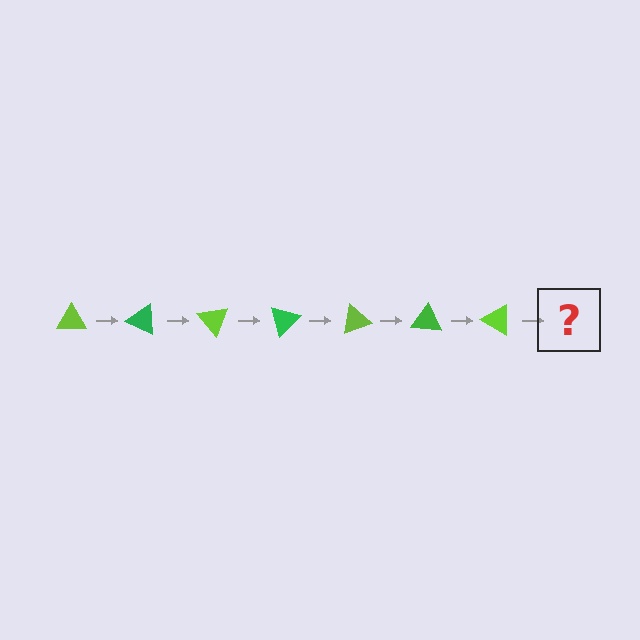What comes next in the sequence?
The next element should be a green triangle, rotated 175 degrees from the start.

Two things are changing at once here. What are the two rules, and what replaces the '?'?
The two rules are that it rotates 25 degrees each step and the color cycles through lime and green. The '?' should be a green triangle, rotated 175 degrees from the start.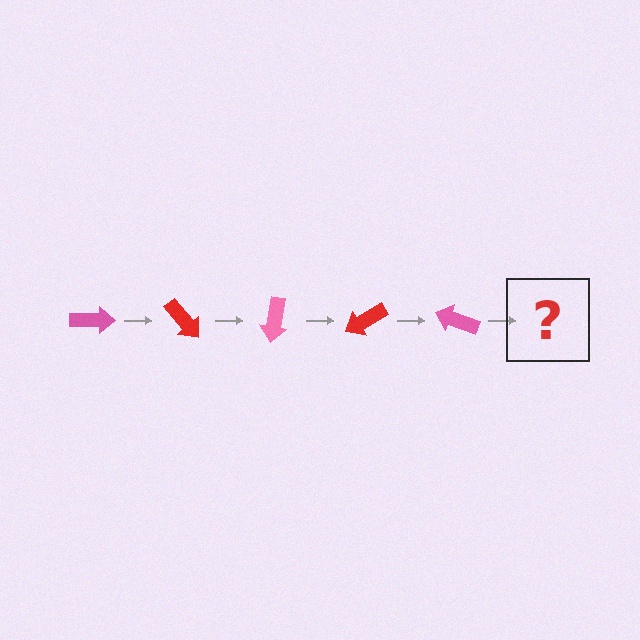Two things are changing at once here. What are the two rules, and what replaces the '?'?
The two rules are that it rotates 50 degrees each step and the color cycles through pink and red. The '?' should be a red arrow, rotated 250 degrees from the start.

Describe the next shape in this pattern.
It should be a red arrow, rotated 250 degrees from the start.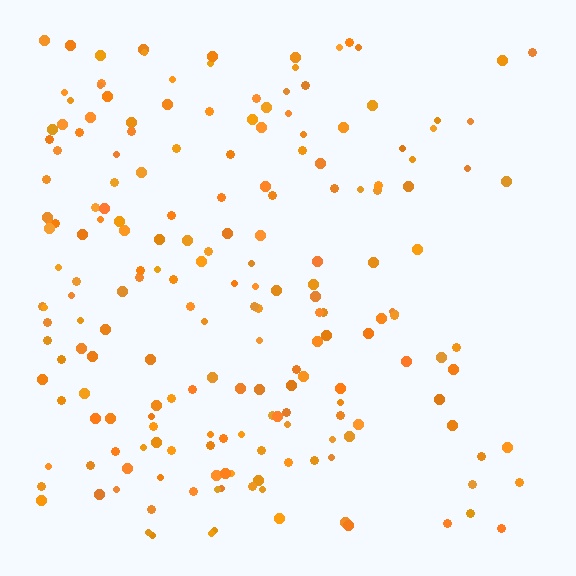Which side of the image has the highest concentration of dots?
The left.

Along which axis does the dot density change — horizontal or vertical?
Horizontal.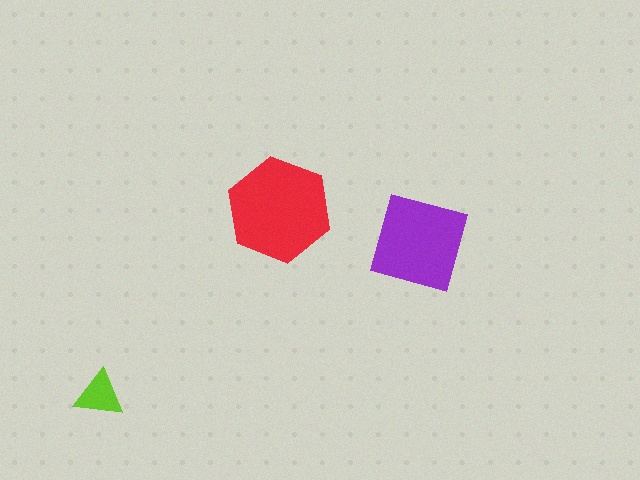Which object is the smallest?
The lime triangle.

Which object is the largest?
The red hexagon.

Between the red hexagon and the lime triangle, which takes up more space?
The red hexagon.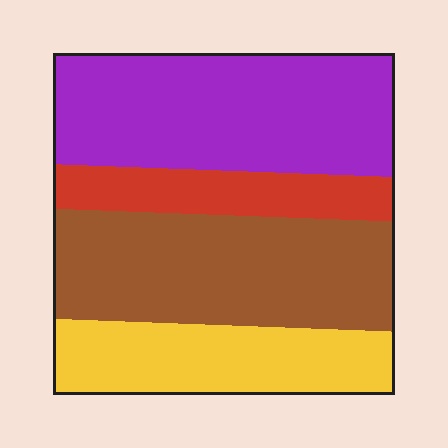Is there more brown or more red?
Brown.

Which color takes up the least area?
Red, at roughly 15%.